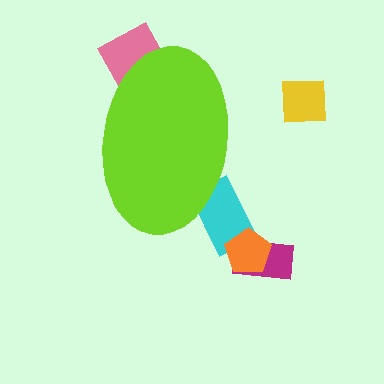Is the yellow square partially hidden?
No, the yellow square is fully visible.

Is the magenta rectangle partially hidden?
No, the magenta rectangle is fully visible.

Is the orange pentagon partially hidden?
No, the orange pentagon is fully visible.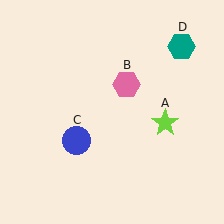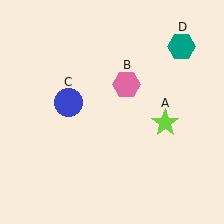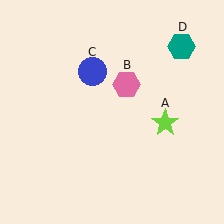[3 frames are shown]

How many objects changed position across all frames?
1 object changed position: blue circle (object C).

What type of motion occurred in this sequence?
The blue circle (object C) rotated clockwise around the center of the scene.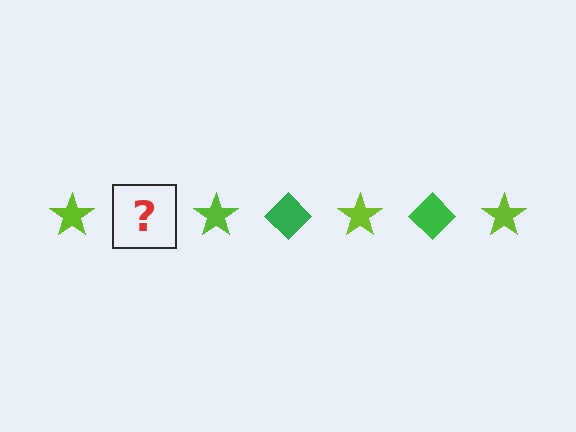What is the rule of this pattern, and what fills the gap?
The rule is that the pattern alternates between lime star and green diamond. The gap should be filled with a green diamond.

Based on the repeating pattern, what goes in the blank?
The blank should be a green diamond.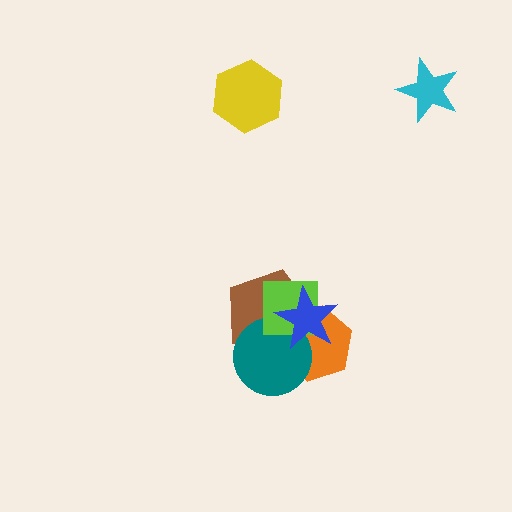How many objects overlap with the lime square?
4 objects overlap with the lime square.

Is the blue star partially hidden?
No, no other shape covers it.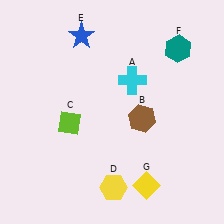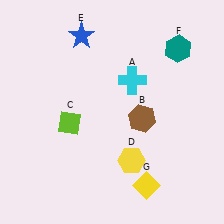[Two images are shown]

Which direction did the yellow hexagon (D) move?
The yellow hexagon (D) moved up.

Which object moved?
The yellow hexagon (D) moved up.